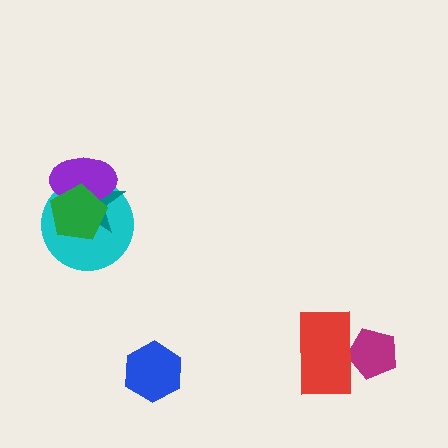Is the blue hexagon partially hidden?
No, no other shape covers it.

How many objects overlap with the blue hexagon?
0 objects overlap with the blue hexagon.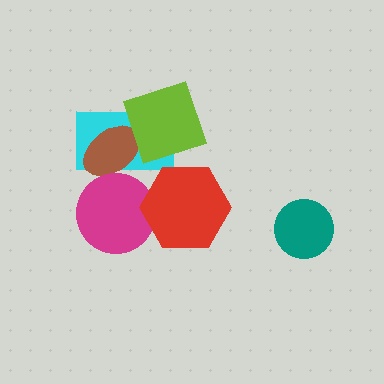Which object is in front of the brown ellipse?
The magenta circle is in front of the brown ellipse.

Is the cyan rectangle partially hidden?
Yes, it is partially covered by another shape.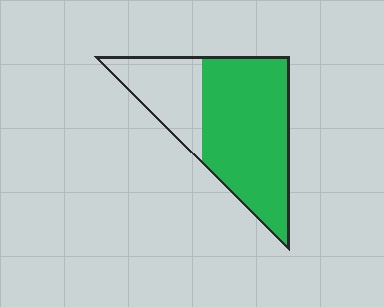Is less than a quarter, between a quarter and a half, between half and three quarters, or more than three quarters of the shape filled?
Between half and three quarters.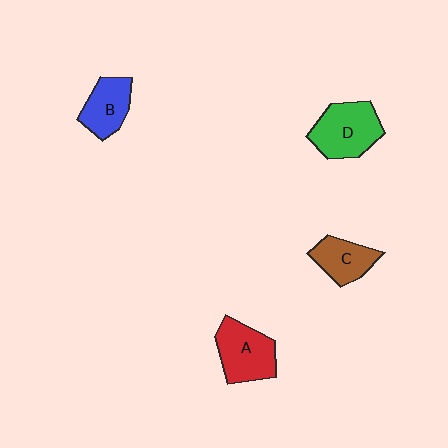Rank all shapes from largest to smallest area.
From largest to smallest: D (green), A (red), B (blue), C (brown).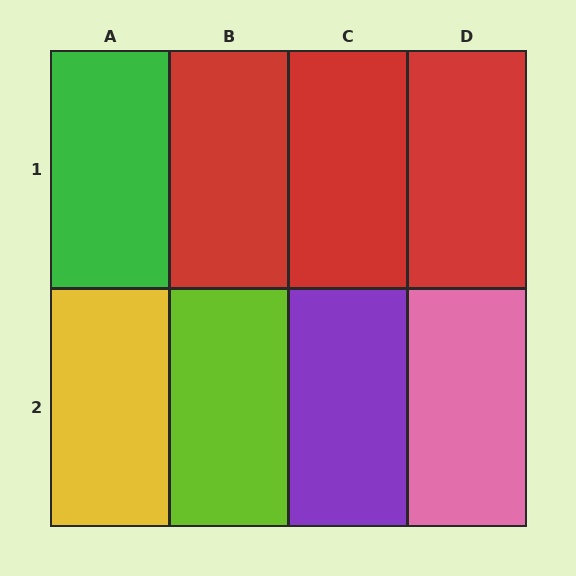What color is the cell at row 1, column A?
Green.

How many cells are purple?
1 cell is purple.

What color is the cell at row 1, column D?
Red.